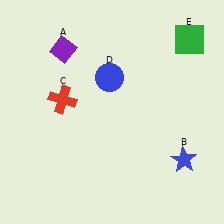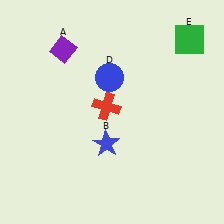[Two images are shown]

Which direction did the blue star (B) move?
The blue star (B) moved left.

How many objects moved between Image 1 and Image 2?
2 objects moved between the two images.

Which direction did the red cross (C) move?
The red cross (C) moved right.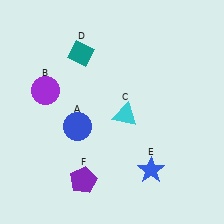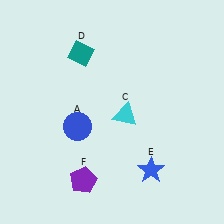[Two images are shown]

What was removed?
The purple circle (B) was removed in Image 2.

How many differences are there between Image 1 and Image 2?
There is 1 difference between the two images.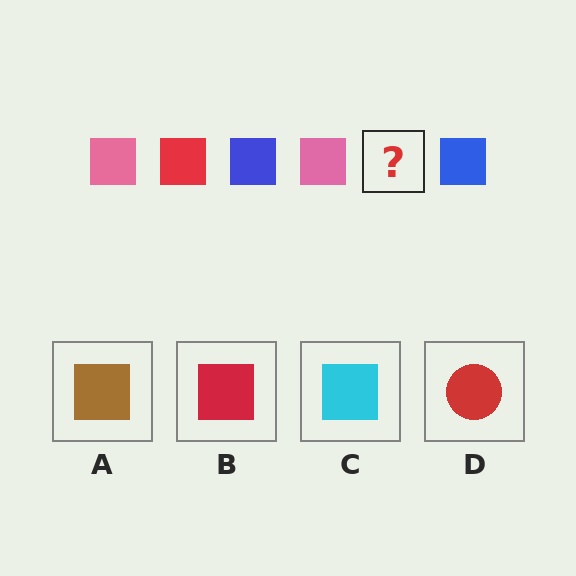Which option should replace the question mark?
Option B.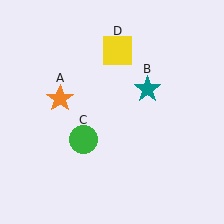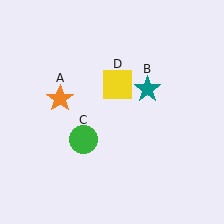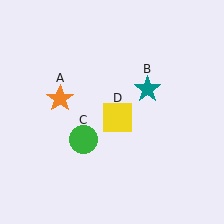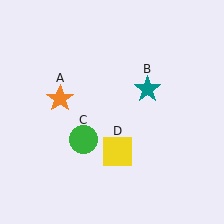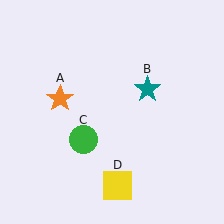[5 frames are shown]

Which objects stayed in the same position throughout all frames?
Orange star (object A) and teal star (object B) and green circle (object C) remained stationary.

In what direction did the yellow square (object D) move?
The yellow square (object D) moved down.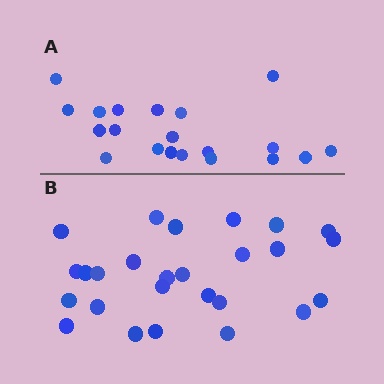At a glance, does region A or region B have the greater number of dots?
Region B (the bottom region) has more dots.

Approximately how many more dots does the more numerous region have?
Region B has about 6 more dots than region A.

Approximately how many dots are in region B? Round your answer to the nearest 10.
About 30 dots. (The exact count is 26, which rounds to 30.)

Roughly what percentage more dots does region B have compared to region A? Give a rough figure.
About 30% more.